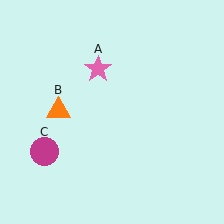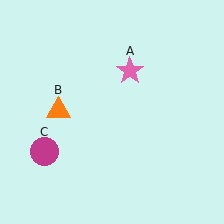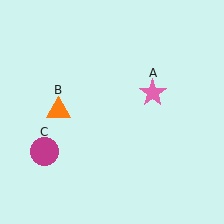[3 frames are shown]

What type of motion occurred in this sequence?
The pink star (object A) rotated clockwise around the center of the scene.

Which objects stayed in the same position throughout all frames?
Orange triangle (object B) and magenta circle (object C) remained stationary.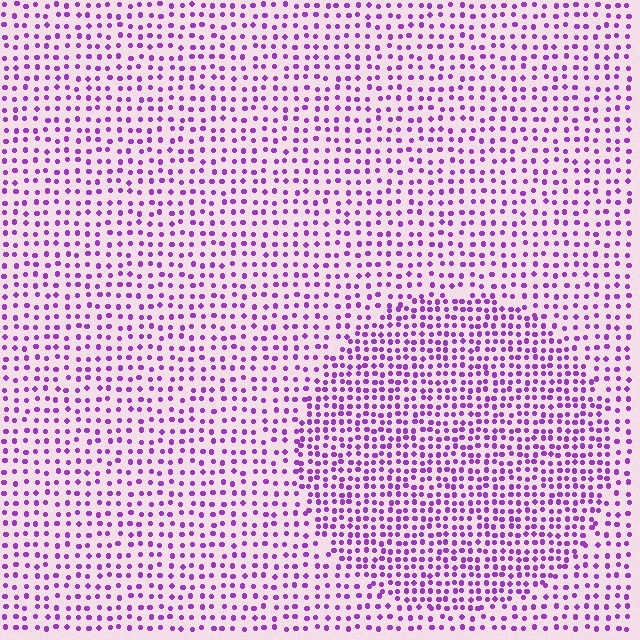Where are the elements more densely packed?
The elements are more densely packed inside the circle boundary.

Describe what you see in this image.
The image contains small purple elements arranged at two different densities. A circle-shaped region is visible where the elements are more densely packed than the surrounding area.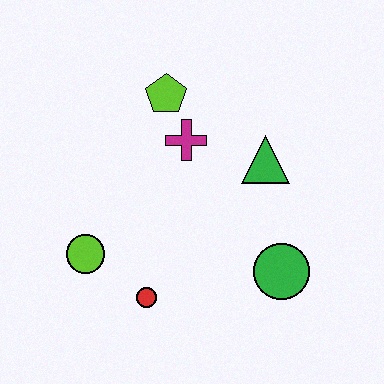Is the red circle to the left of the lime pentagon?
Yes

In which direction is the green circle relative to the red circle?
The green circle is to the right of the red circle.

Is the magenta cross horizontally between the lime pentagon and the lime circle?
No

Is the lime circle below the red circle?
No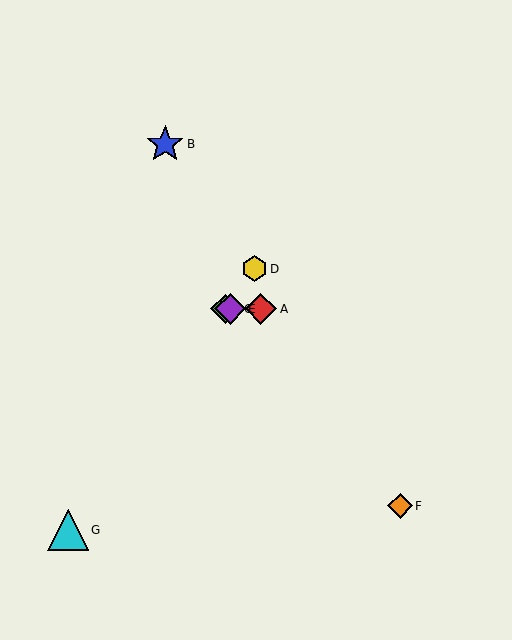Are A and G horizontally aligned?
No, A is at y≈309 and G is at y≈530.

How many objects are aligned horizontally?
3 objects (A, C, E) are aligned horizontally.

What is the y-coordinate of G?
Object G is at y≈530.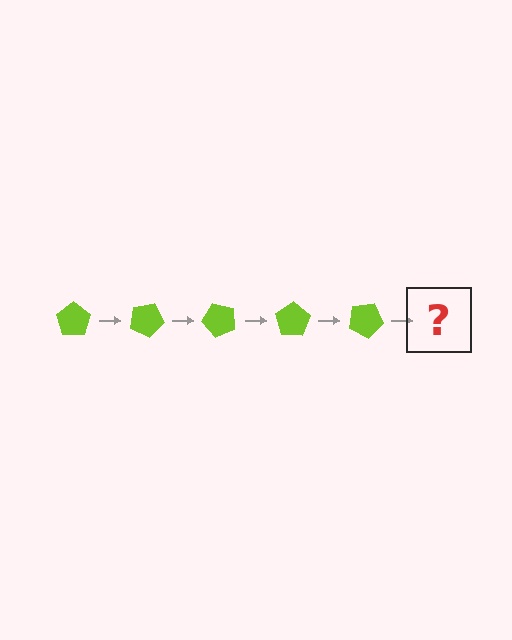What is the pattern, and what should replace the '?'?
The pattern is that the pentagon rotates 25 degrees each step. The '?' should be a lime pentagon rotated 125 degrees.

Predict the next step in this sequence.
The next step is a lime pentagon rotated 125 degrees.